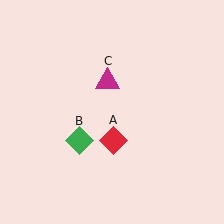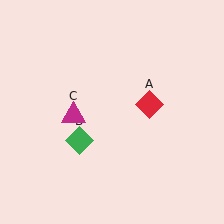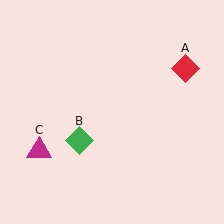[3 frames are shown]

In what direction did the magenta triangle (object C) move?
The magenta triangle (object C) moved down and to the left.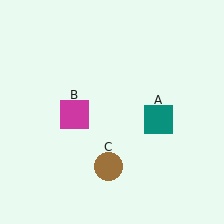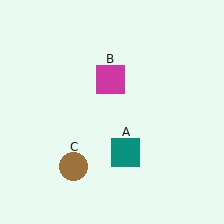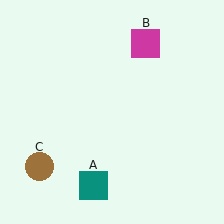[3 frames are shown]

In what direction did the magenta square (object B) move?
The magenta square (object B) moved up and to the right.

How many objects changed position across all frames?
3 objects changed position: teal square (object A), magenta square (object B), brown circle (object C).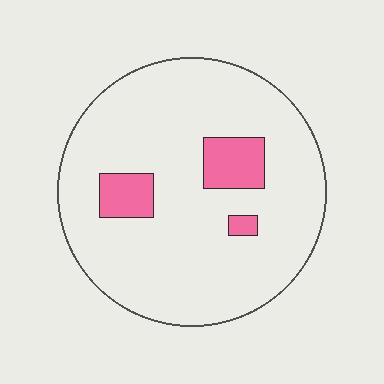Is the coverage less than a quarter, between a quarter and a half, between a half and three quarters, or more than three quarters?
Less than a quarter.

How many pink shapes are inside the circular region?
3.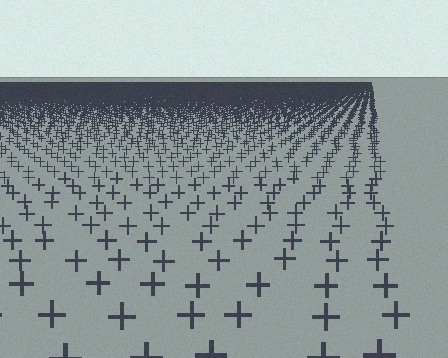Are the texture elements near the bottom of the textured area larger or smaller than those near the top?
Larger. Near the bottom, elements are closer to the viewer and appear at a bigger on-screen size.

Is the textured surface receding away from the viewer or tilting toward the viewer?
The surface is receding away from the viewer. Texture elements get smaller and denser toward the top.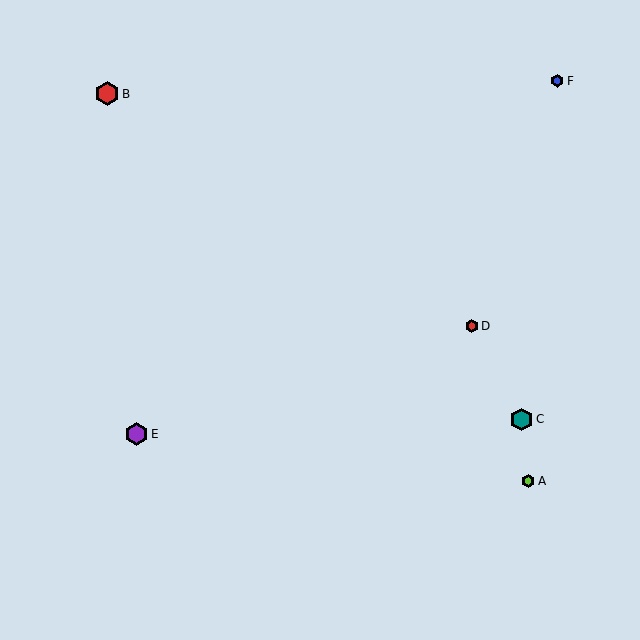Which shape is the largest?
The red hexagon (labeled B) is the largest.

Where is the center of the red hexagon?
The center of the red hexagon is at (107, 94).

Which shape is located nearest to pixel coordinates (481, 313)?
The red hexagon (labeled D) at (472, 326) is nearest to that location.